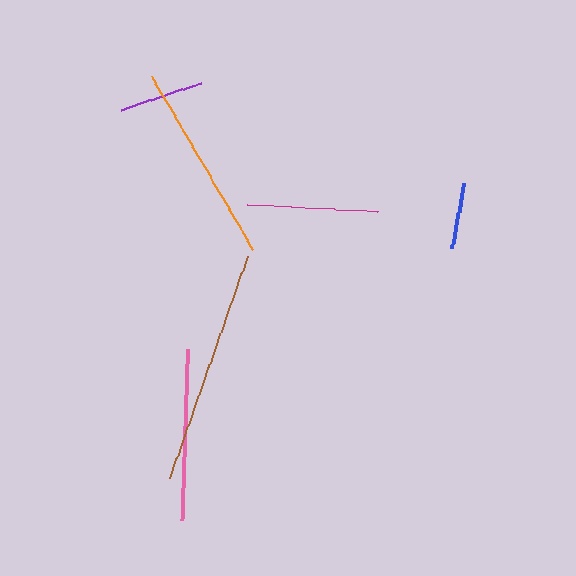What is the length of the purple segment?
The purple segment is approximately 84 pixels long.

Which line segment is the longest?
The brown line is the longest at approximately 236 pixels.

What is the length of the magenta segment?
The magenta segment is approximately 132 pixels long.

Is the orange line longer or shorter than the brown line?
The brown line is longer than the orange line.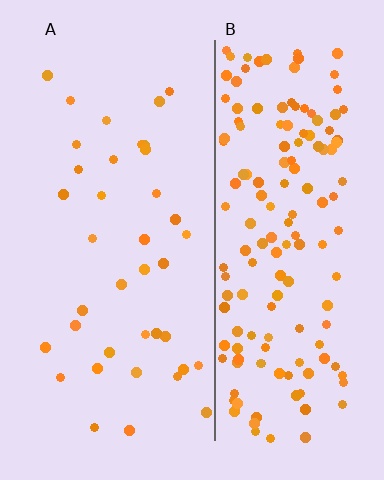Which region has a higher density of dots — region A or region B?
B (the right).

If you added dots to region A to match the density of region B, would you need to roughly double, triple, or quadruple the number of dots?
Approximately quadruple.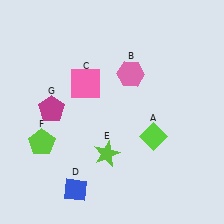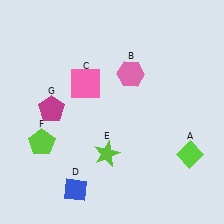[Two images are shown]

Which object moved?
The lime diamond (A) moved right.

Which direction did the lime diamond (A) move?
The lime diamond (A) moved right.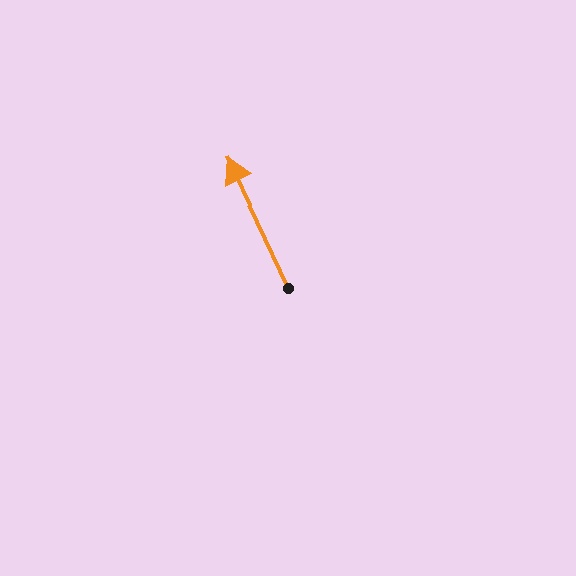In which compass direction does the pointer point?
Northwest.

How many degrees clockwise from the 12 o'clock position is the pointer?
Approximately 335 degrees.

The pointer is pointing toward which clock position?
Roughly 11 o'clock.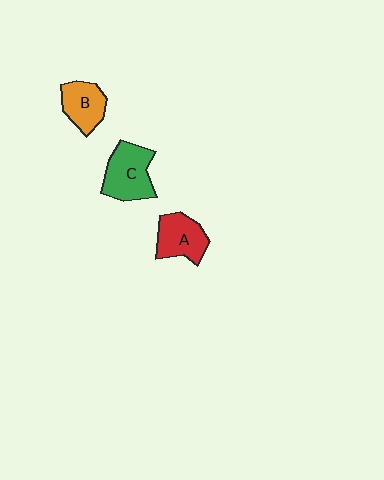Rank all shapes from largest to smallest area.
From largest to smallest: C (green), A (red), B (orange).